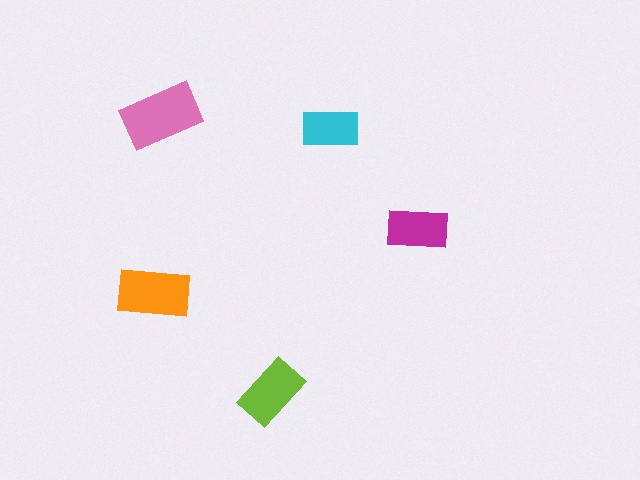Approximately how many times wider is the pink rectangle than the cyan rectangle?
About 1.5 times wider.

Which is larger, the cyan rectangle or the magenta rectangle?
The magenta one.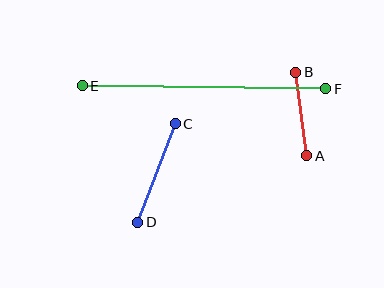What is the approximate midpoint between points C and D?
The midpoint is at approximately (157, 173) pixels.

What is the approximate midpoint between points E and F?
The midpoint is at approximately (204, 87) pixels.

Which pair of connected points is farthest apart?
Points E and F are farthest apart.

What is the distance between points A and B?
The distance is approximately 84 pixels.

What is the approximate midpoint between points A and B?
The midpoint is at approximately (301, 114) pixels.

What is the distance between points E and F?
The distance is approximately 244 pixels.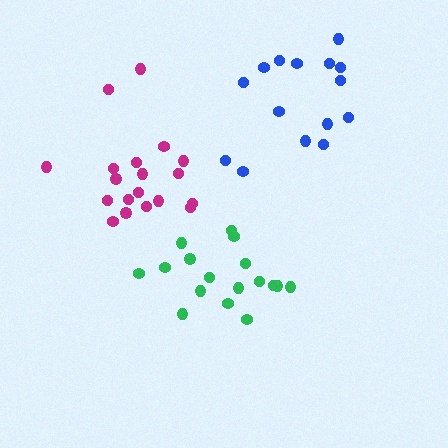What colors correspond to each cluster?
The clusters are colored: blue, green, magenta.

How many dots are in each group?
Group 1: 15 dots, Group 2: 17 dots, Group 3: 19 dots (51 total).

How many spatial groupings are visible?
There are 3 spatial groupings.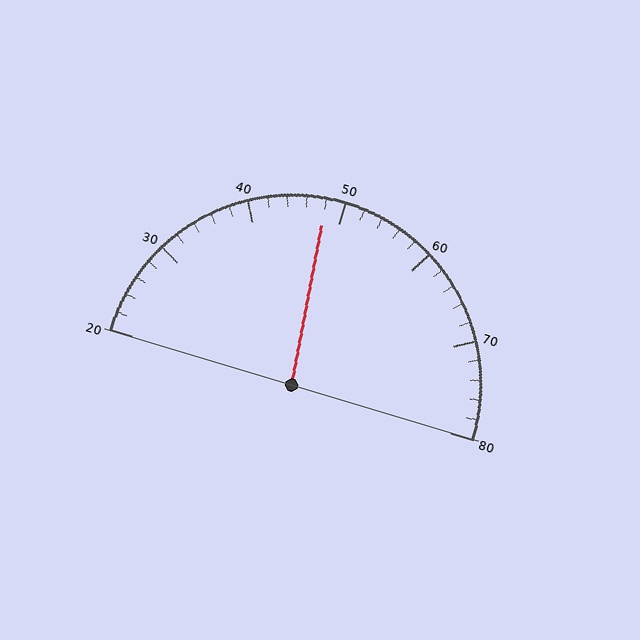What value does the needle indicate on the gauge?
The needle indicates approximately 48.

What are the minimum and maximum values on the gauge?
The gauge ranges from 20 to 80.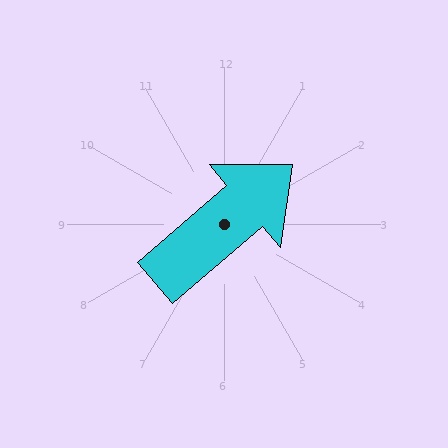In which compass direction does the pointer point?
Northeast.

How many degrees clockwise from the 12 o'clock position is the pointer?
Approximately 49 degrees.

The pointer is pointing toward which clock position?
Roughly 2 o'clock.